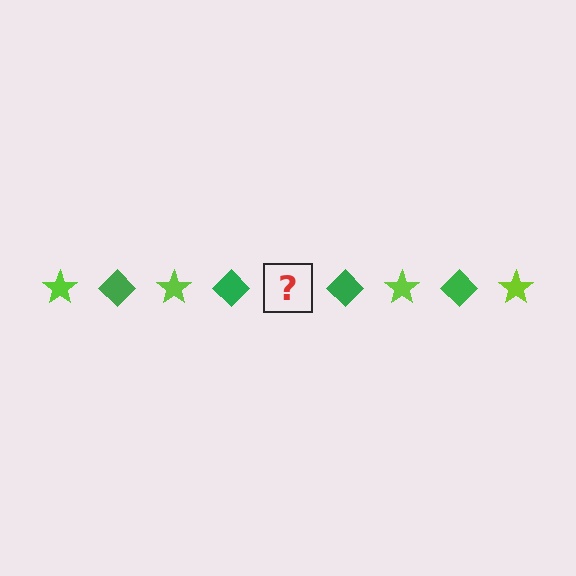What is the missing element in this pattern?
The missing element is a lime star.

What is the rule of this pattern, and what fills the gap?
The rule is that the pattern alternates between lime star and green diamond. The gap should be filled with a lime star.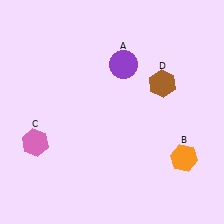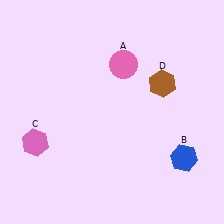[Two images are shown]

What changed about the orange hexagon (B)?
In Image 1, B is orange. In Image 2, it changed to blue.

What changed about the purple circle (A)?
In Image 1, A is purple. In Image 2, it changed to pink.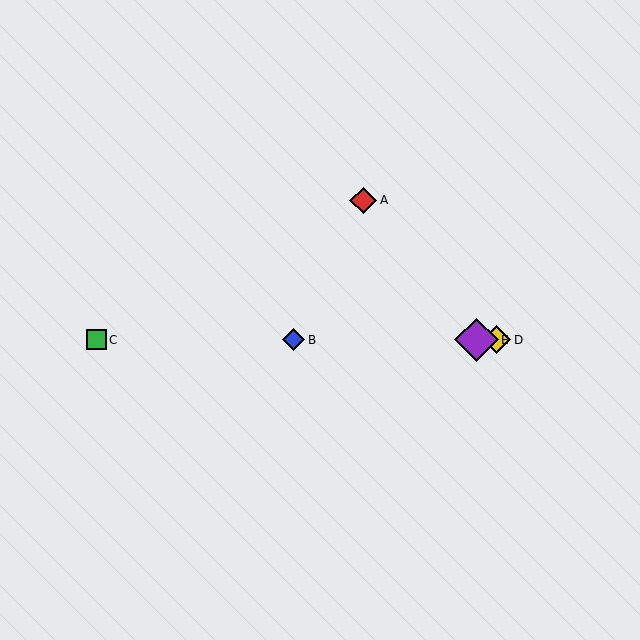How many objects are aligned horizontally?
4 objects (B, C, D, E) are aligned horizontally.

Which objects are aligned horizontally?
Objects B, C, D, E are aligned horizontally.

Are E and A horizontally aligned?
No, E is at y≈340 and A is at y≈200.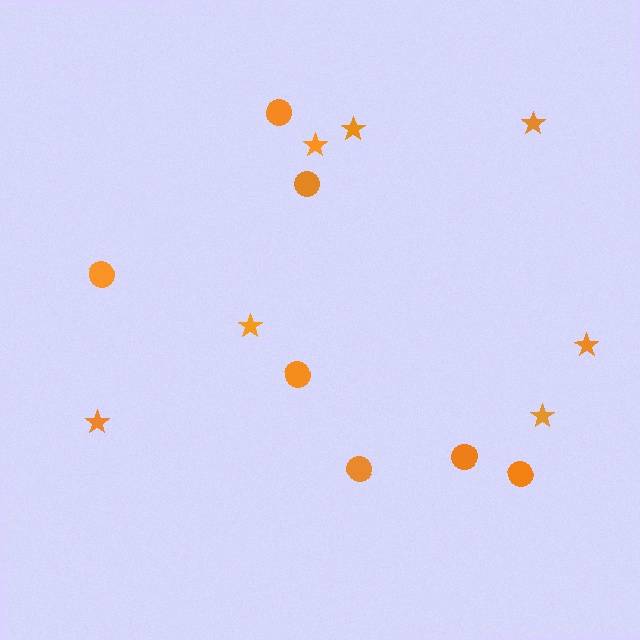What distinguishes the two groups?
There are 2 groups: one group of circles (7) and one group of stars (7).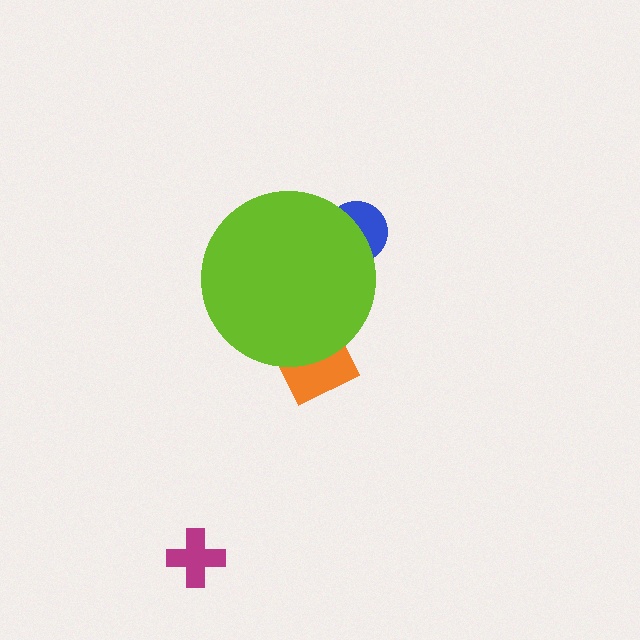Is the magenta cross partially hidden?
No, the magenta cross is fully visible.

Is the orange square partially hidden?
Yes, the orange square is partially hidden behind the lime circle.